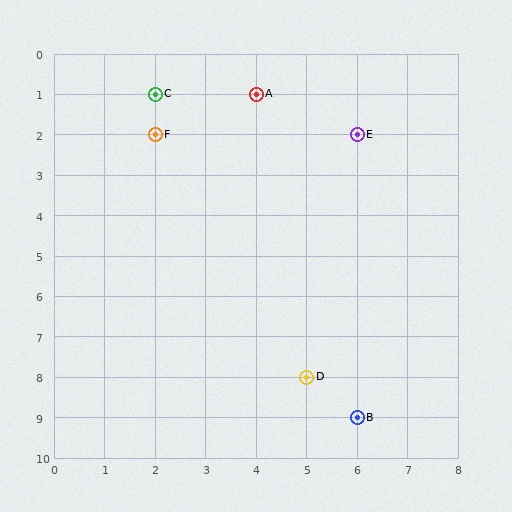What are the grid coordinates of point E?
Point E is at grid coordinates (6, 2).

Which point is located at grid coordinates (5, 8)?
Point D is at (5, 8).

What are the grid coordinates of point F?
Point F is at grid coordinates (2, 2).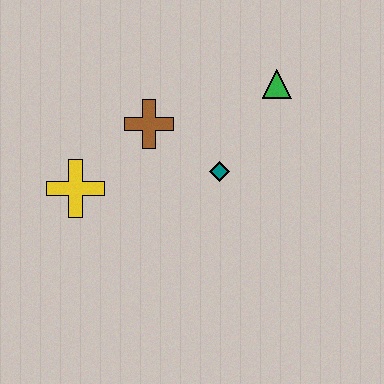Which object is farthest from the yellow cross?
The green triangle is farthest from the yellow cross.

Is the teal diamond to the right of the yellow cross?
Yes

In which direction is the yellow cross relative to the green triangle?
The yellow cross is to the left of the green triangle.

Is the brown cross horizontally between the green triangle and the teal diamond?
No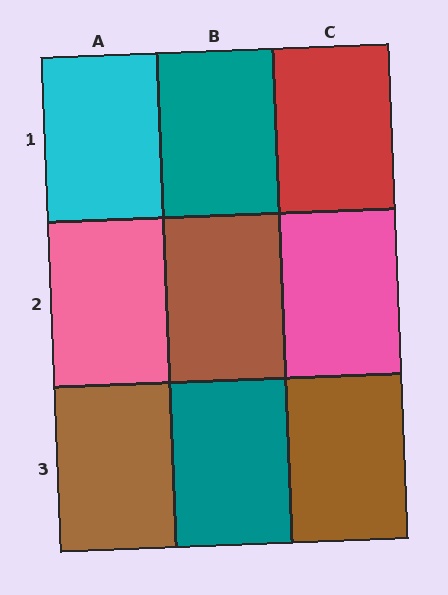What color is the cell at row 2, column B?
Brown.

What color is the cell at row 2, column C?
Pink.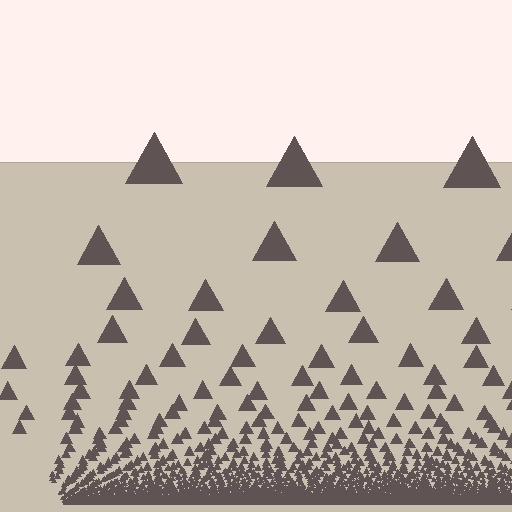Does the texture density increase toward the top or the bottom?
Density increases toward the bottom.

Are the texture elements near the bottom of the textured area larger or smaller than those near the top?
Smaller. The gradient is inverted — elements near the bottom are smaller and denser.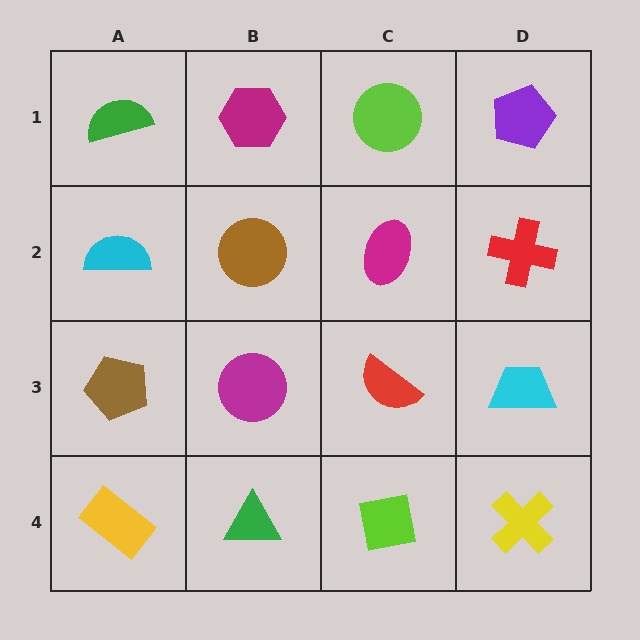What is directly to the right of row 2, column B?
A magenta ellipse.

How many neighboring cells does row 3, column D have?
3.